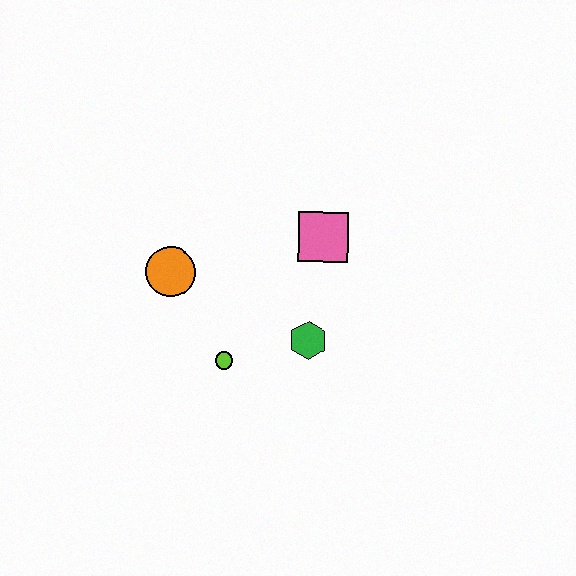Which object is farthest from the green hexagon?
The orange circle is farthest from the green hexagon.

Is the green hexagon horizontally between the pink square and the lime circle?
Yes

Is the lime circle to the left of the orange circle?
No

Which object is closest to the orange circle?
The lime circle is closest to the orange circle.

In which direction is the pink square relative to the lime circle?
The pink square is above the lime circle.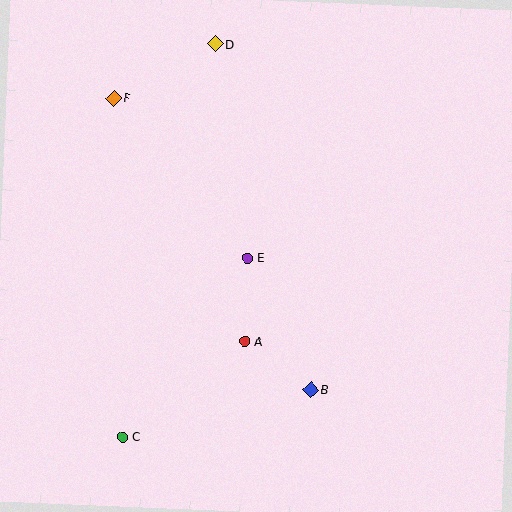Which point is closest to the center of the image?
Point E at (247, 258) is closest to the center.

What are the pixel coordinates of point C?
Point C is at (122, 437).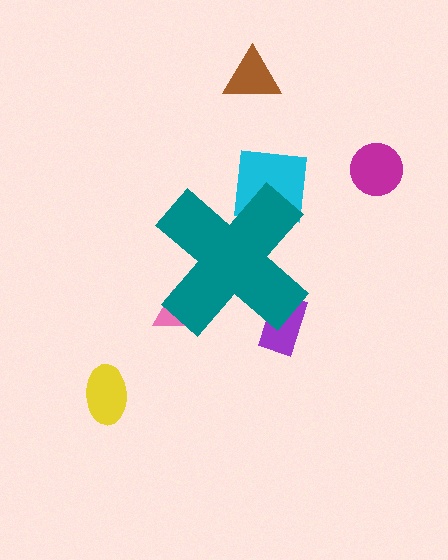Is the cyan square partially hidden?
Yes, the cyan square is partially hidden behind the teal cross.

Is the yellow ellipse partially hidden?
No, the yellow ellipse is fully visible.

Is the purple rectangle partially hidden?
Yes, the purple rectangle is partially hidden behind the teal cross.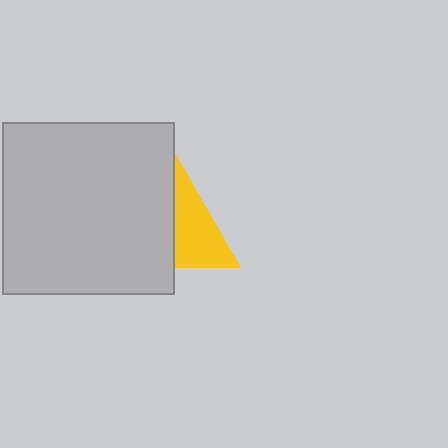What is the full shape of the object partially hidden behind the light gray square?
The partially hidden object is a yellow triangle.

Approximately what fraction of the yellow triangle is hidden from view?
Roughly 50% of the yellow triangle is hidden behind the light gray square.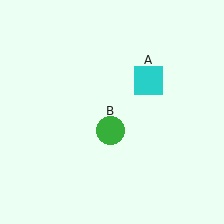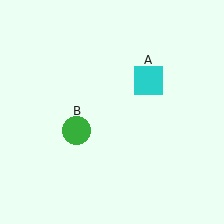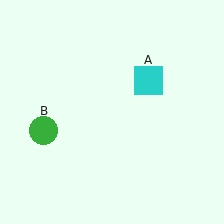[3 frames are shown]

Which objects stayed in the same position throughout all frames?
Cyan square (object A) remained stationary.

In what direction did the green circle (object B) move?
The green circle (object B) moved left.